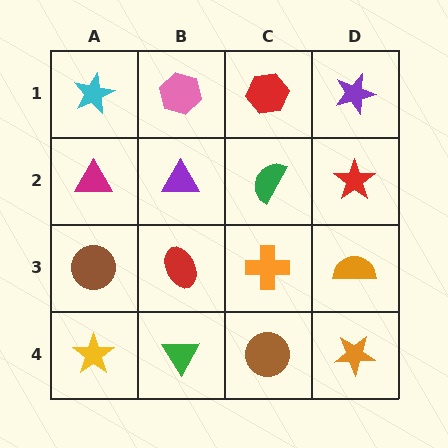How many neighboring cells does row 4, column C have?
3.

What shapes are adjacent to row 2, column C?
A red hexagon (row 1, column C), an orange cross (row 3, column C), a purple triangle (row 2, column B), a red star (row 2, column D).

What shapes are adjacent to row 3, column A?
A magenta triangle (row 2, column A), a yellow star (row 4, column A), a red ellipse (row 3, column B).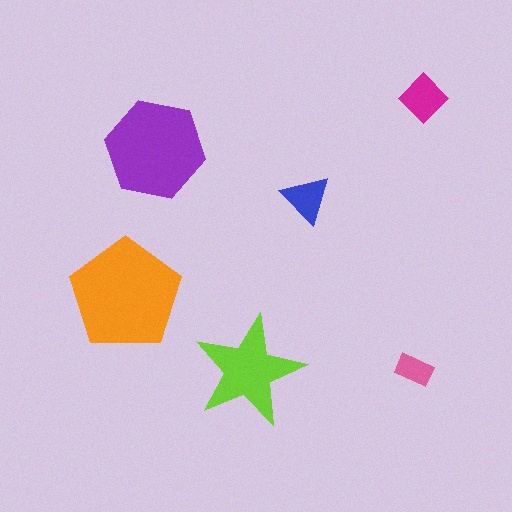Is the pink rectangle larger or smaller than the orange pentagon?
Smaller.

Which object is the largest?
The orange pentagon.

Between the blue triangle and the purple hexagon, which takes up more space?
The purple hexagon.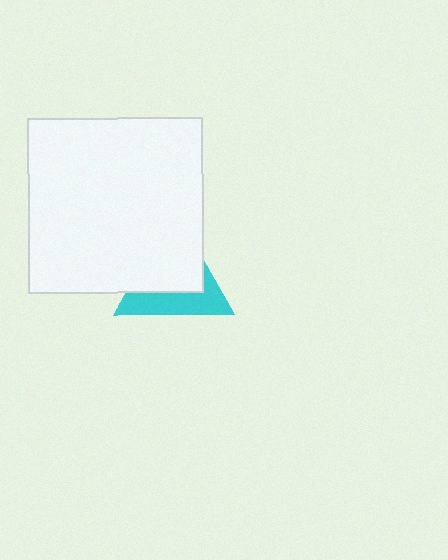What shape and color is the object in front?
The object in front is a white square.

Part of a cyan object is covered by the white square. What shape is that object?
It is a triangle.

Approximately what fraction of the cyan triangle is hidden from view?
Roughly 58% of the cyan triangle is hidden behind the white square.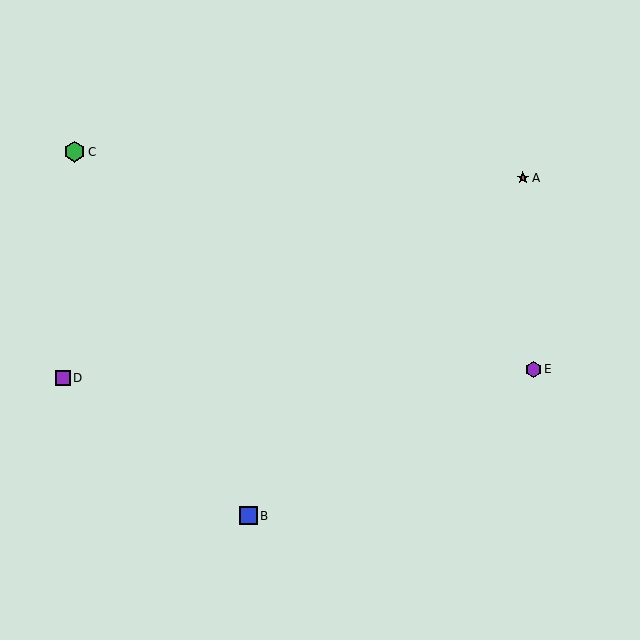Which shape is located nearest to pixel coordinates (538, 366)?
The purple hexagon (labeled E) at (534, 369) is nearest to that location.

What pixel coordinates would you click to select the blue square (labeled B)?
Click at (248, 516) to select the blue square B.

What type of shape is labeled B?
Shape B is a blue square.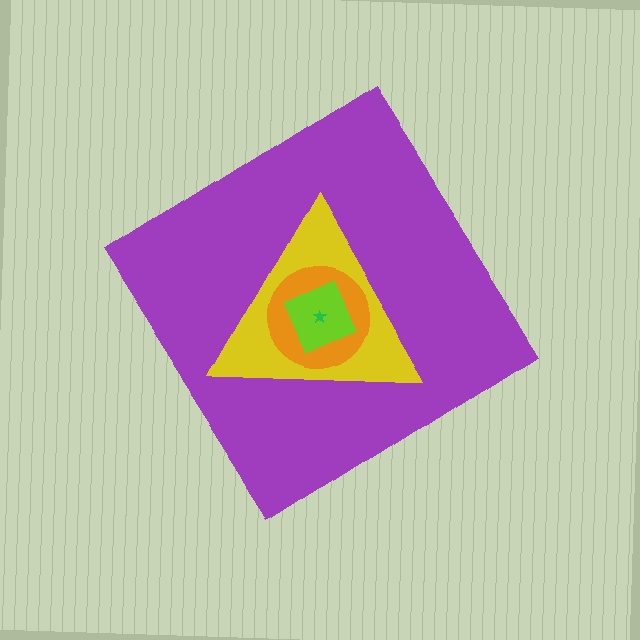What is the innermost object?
The green star.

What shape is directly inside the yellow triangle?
The orange circle.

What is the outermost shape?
The purple diamond.